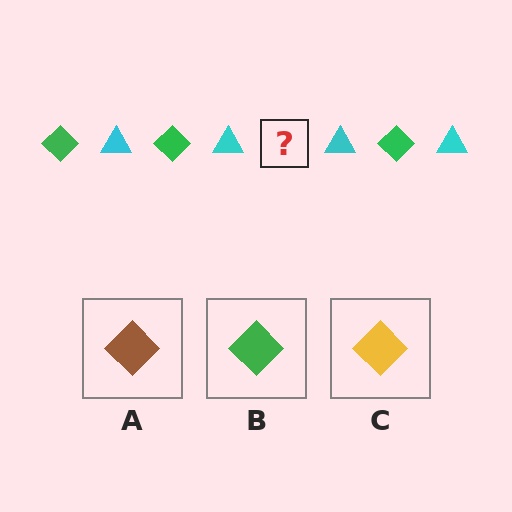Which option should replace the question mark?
Option B.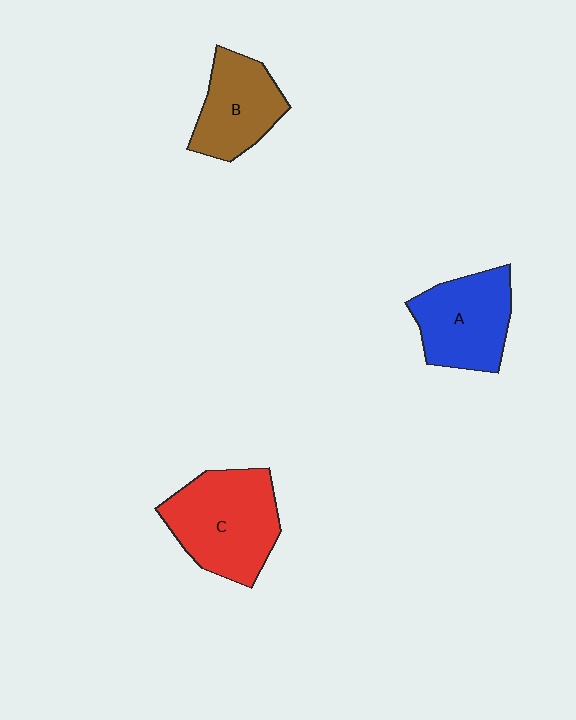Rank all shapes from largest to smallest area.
From largest to smallest: C (red), A (blue), B (brown).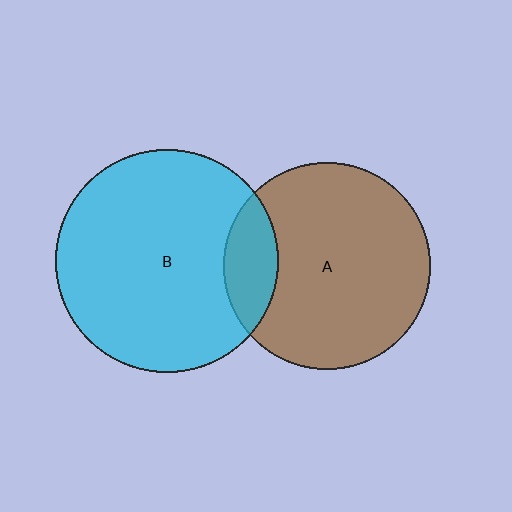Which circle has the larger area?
Circle B (cyan).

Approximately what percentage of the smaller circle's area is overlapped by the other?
Approximately 15%.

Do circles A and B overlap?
Yes.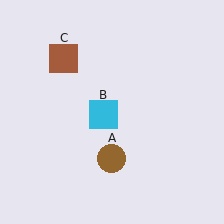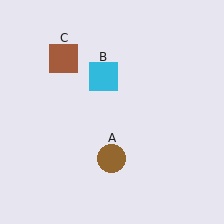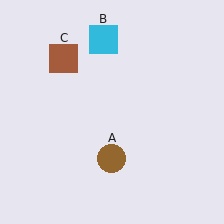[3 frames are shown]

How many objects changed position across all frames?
1 object changed position: cyan square (object B).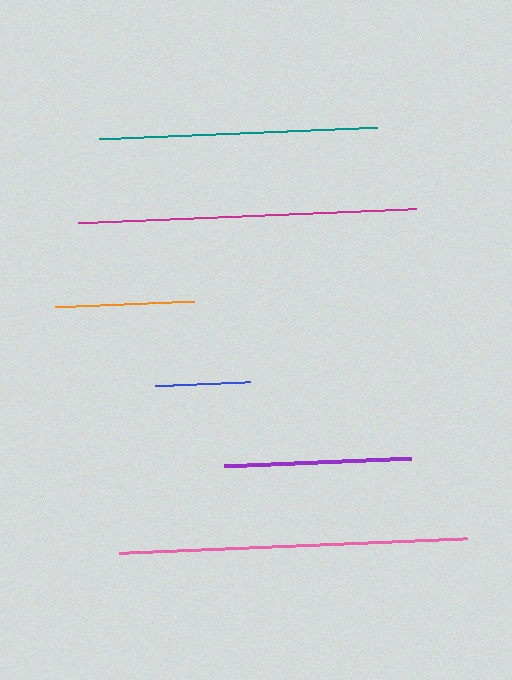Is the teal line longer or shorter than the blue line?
The teal line is longer than the blue line.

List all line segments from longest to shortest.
From longest to shortest: pink, magenta, teal, purple, orange, blue.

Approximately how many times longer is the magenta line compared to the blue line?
The magenta line is approximately 3.6 times the length of the blue line.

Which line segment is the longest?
The pink line is the longest at approximately 348 pixels.